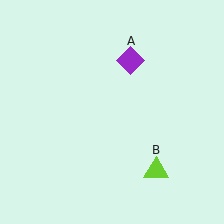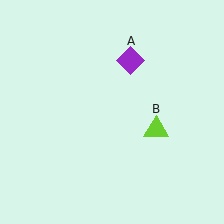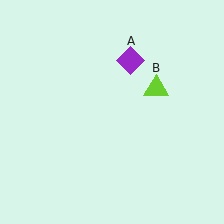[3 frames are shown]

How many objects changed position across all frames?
1 object changed position: lime triangle (object B).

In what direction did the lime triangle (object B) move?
The lime triangle (object B) moved up.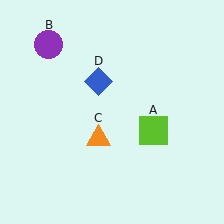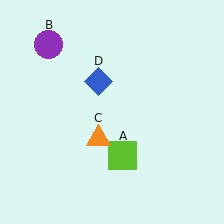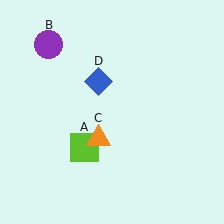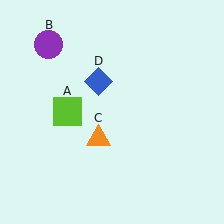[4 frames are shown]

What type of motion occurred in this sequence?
The lime square (object A) rotated clockwise around the center of the scene.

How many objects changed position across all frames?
1 object changed position: lime square (object A).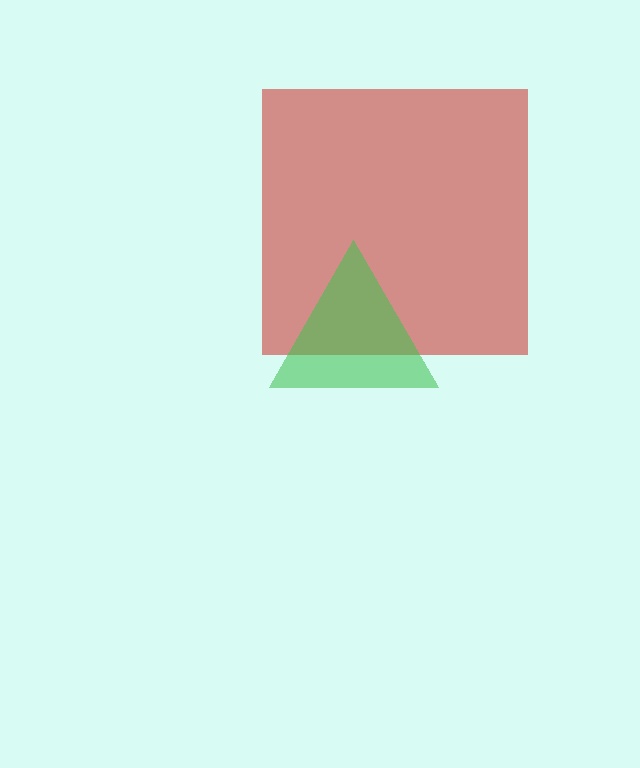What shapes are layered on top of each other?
The layered shapes are: a red square, a green triangle.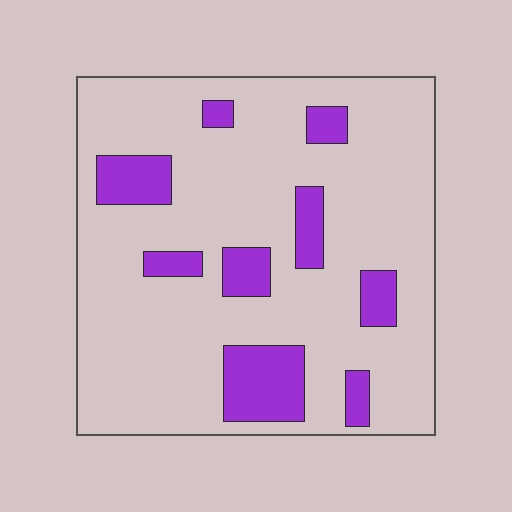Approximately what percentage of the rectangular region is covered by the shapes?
Approximately 15%.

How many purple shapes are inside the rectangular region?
9.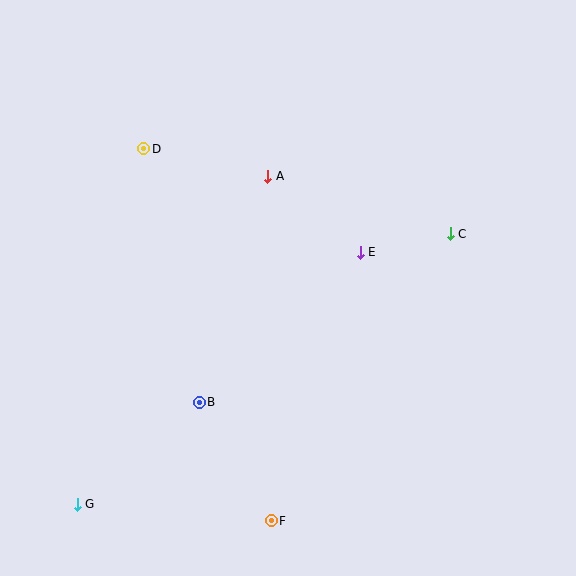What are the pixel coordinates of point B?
Point B is at (199, 402).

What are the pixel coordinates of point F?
Point F is at (271, 521).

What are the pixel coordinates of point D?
Point D is at (144, 149).